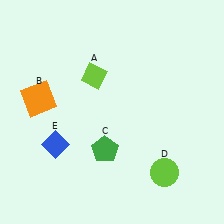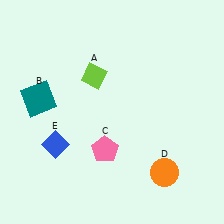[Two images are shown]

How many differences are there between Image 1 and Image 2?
There are 3 differences between the two images.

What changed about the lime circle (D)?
In Image 1, D is lime. In Image 2, it changed to orange.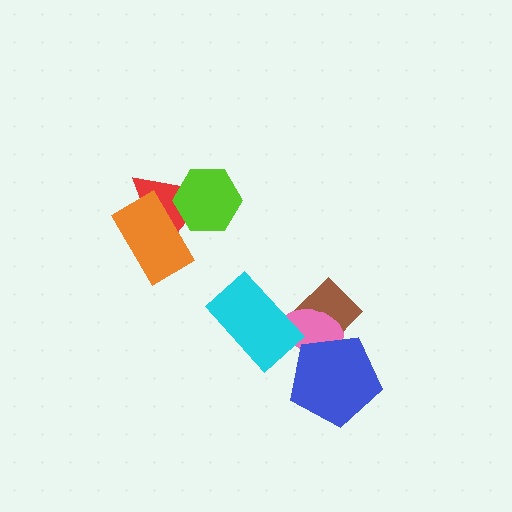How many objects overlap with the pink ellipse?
3 objects overlap with the pink ellipse.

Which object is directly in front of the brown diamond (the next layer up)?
The pink ellipse is directly in front of the brown diamond.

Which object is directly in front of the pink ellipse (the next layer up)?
The cyan rectangle is directly in front of the pink ellipse.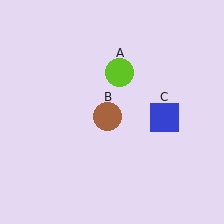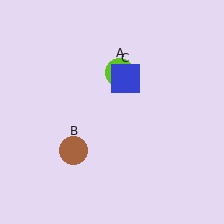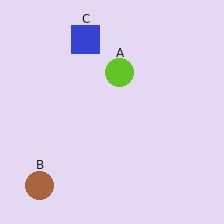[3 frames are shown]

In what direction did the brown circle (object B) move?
The brown circle (object B) moved down and to the left.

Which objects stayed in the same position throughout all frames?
Lime circle (object A) remained stationary.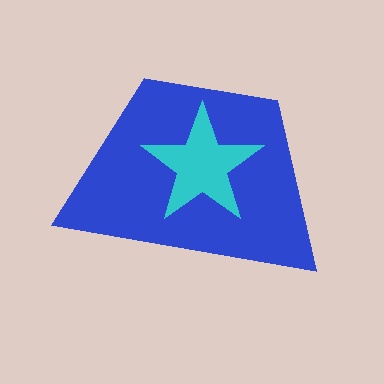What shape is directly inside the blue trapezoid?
The cyan star.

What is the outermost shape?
The blue trapezoid.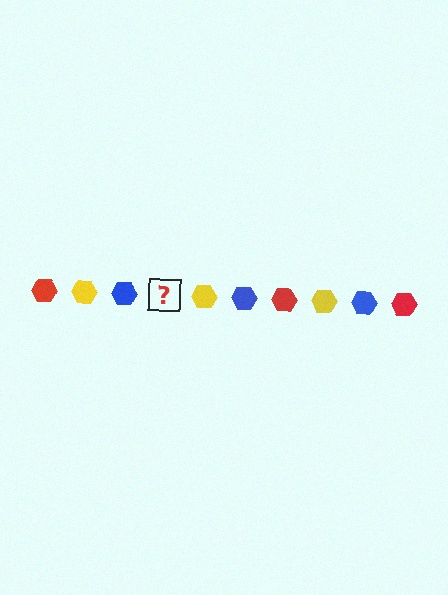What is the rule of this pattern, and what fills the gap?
The rule is that the pattern cycles through red, yellow, blue hexagons. The gap should be filled with a red hexagon.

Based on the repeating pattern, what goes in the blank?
The blank should be a red hexagon.